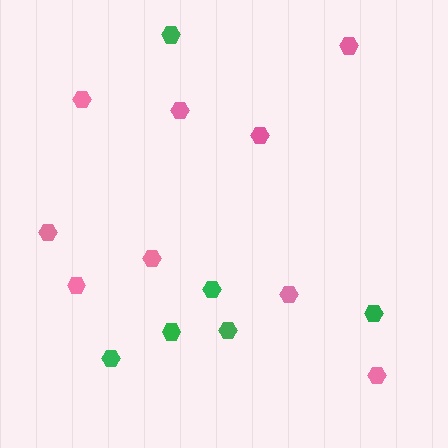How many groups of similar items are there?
There are 2 groups: one group of green hexagons (6) and one group of pink hexagons (9).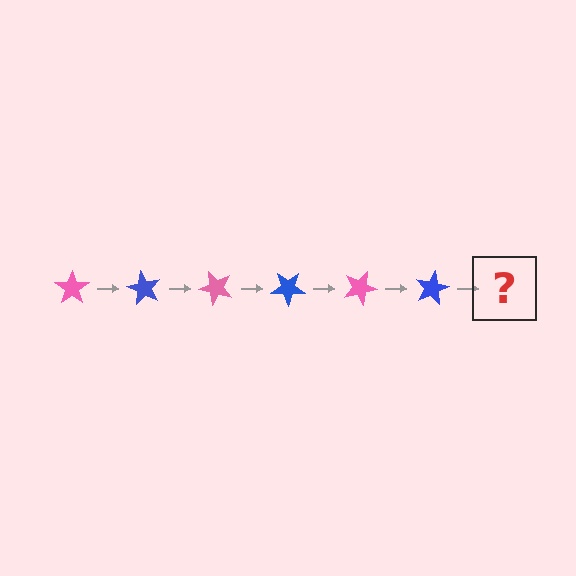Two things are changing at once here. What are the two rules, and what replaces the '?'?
The two rules are that it rotates 60 degrees each step and the color cycles through pink and blue. The '?' should be a pink star, rotated 360 degrees from the start.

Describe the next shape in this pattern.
It should be a pink star, rotated 360 degrees from the start.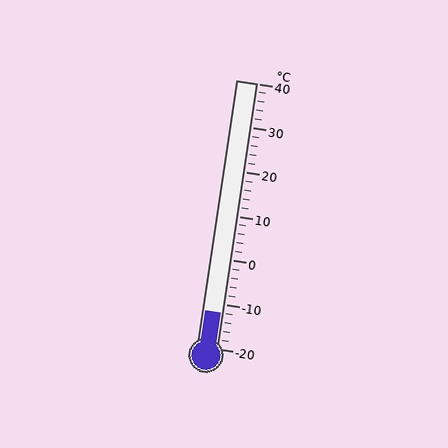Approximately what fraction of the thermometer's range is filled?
The thermometer is filled to approximately 15% of its range.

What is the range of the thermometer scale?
The thermometer scale ranges from -20°C to 40°C.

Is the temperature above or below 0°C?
The temperature is below 0°C.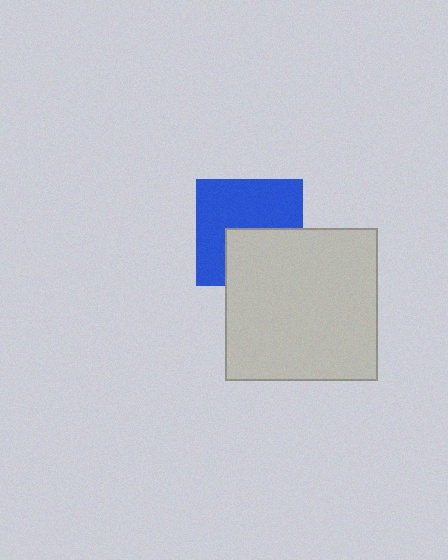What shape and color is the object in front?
The object in front is a light gray square.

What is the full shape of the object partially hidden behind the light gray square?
The partially hidden object is a blue square.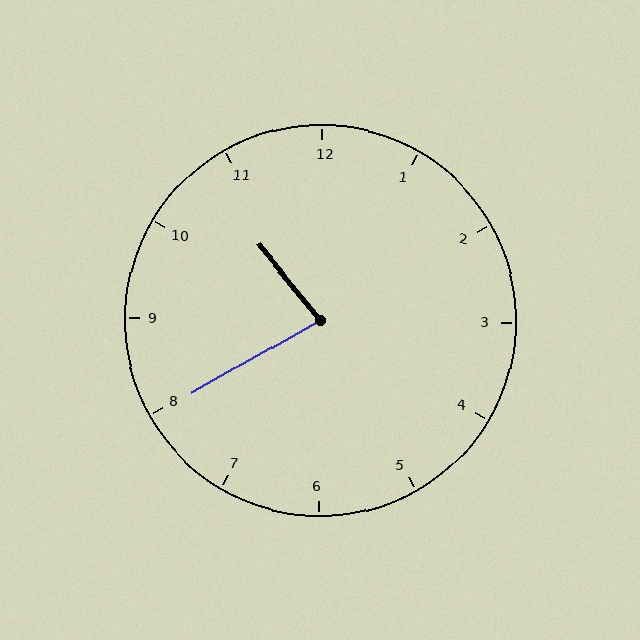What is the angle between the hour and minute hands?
Approximately 80 degrees.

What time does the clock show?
10:40.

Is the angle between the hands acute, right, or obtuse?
It is acute.